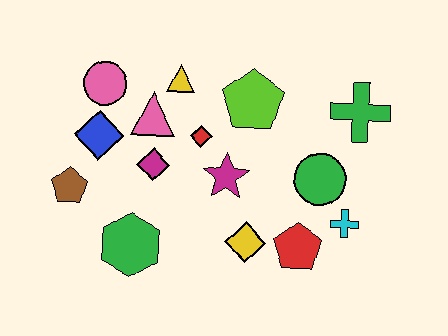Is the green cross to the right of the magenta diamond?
Yes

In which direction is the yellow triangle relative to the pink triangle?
The yellow triangle is above the pink triangle.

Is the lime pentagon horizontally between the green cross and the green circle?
No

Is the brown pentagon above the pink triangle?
No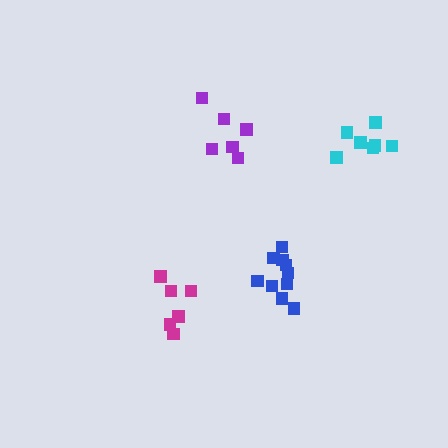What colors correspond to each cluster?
The clusters are colored: purple, blue, magenta, cyan.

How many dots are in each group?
Group 1: 6 dots, Group 2: 10 dots, Group 3: 6 dots, Group 4: 7 dots (29 total).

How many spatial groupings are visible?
There are 4 spatial groupings.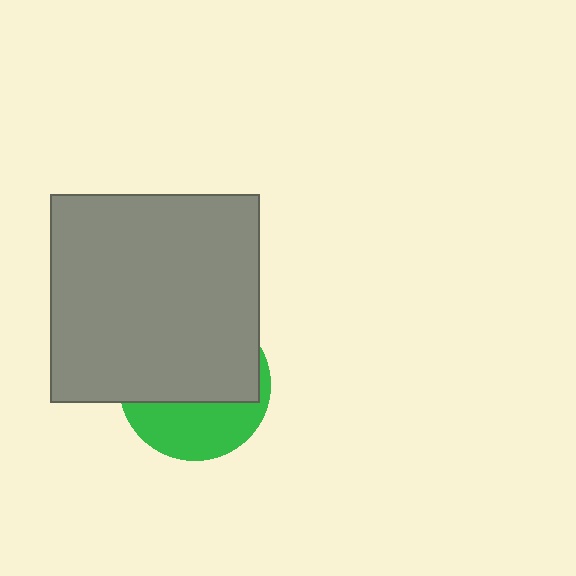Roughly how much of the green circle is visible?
A small part of it is visible (roughly 38%).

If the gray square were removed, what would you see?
You would see the complete green circle.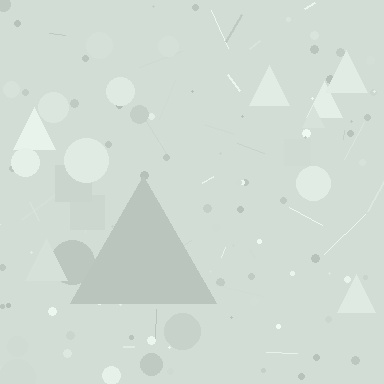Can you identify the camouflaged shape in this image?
The camouflaged shape is a triangle.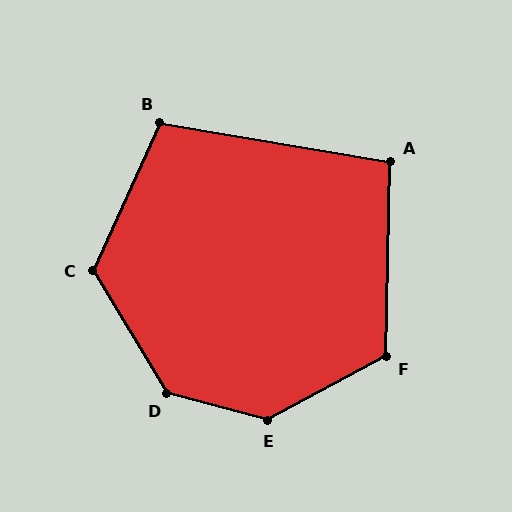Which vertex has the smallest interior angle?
A, at approximately 98 degrees.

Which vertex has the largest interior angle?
E, at approximately 137 degrees.